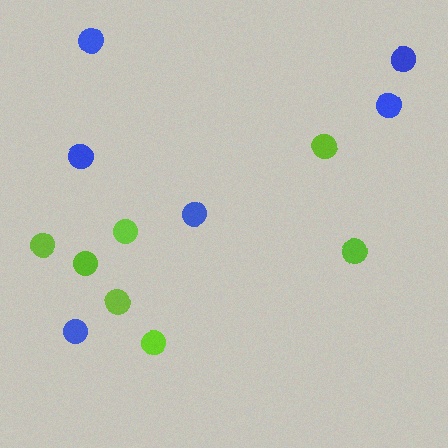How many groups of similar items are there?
There are 2 groups: one group of lime circles (7) and one group of blue circles (6).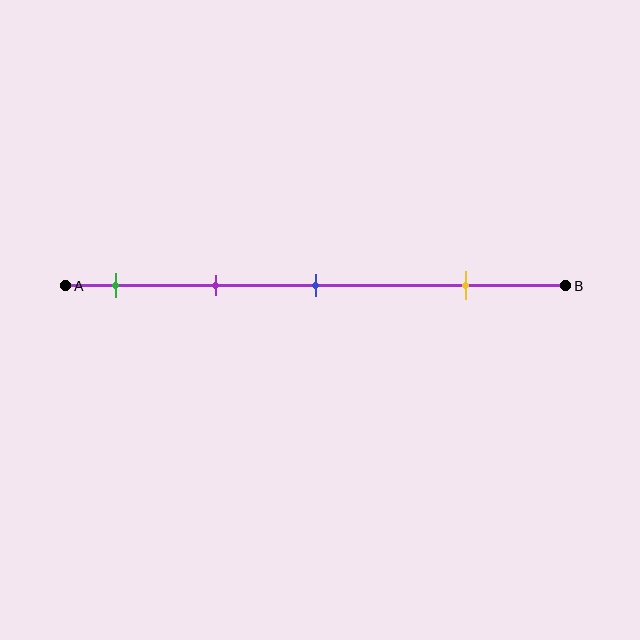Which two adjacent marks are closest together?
The green and purple marks are the closest adjacent pair.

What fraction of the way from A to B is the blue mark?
The blue mark is approximately 50% (0.5) of the way from A to B.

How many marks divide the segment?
There are 4 marks dividing the segment.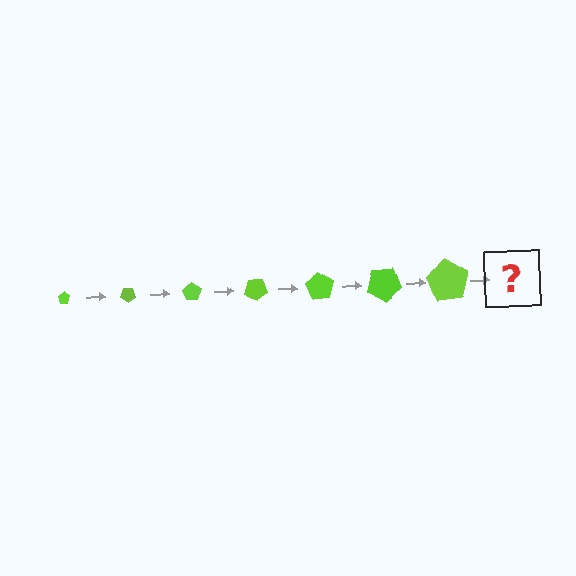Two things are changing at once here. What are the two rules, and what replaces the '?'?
The two rules are that the pentagon grows larger each step and it rotates 35 degrees each step. The '?' should be a pentagon, larger than the previous one and rotated 245 degrees from the start.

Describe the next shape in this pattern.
It should be a pentagon, larger than the previous one and rotated 245 degrees from the start.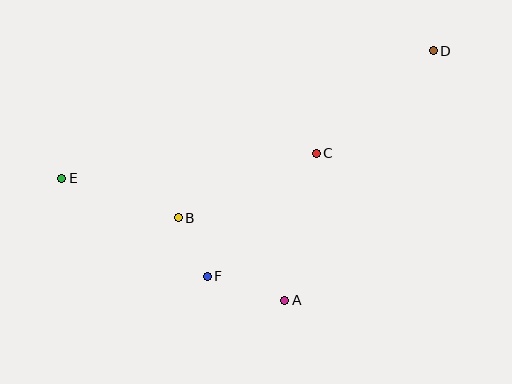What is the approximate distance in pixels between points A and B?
The distance between A and B is approximately 135 pixels.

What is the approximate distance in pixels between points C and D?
The distance between C and D is approximately 156 pixels.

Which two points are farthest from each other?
Points D and E are farthest from each other.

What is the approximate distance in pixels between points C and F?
The distance between C and F is approximately 164 pixels.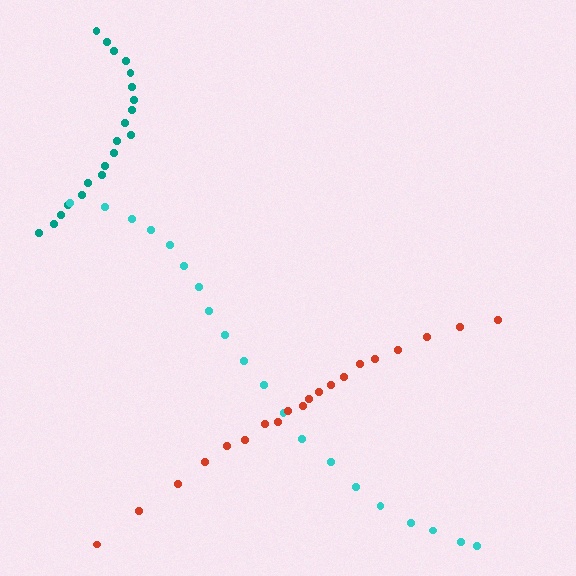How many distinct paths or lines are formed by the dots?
There are 3 distinct paths.